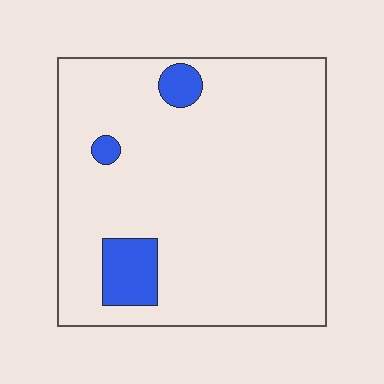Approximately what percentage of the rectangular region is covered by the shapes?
Approximately 10%.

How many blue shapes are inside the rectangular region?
3.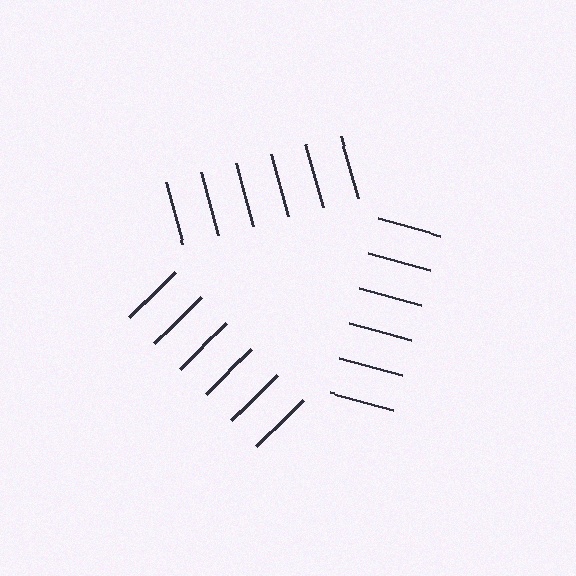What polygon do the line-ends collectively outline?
An illusory triangle — the line segments terminate on its edges but no continuous stroke is drawn.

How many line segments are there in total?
18 — 6 along each of the 3 edges.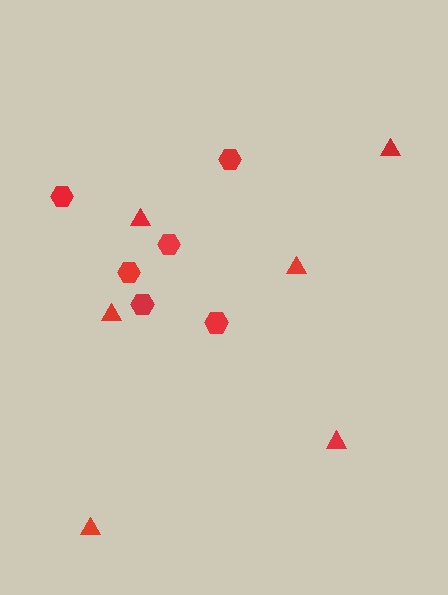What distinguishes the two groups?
There are 2 groups: one group of triangles (6) and one group of hexagons (6).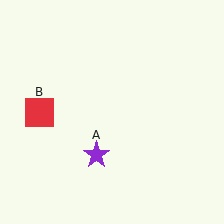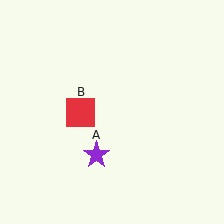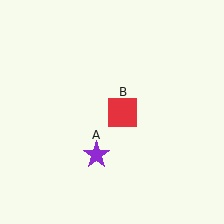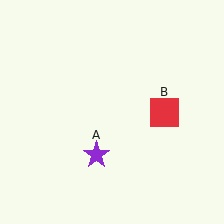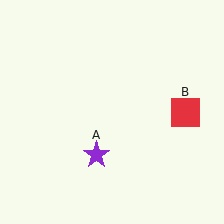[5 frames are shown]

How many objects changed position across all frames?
1 object changed position: red square (object B).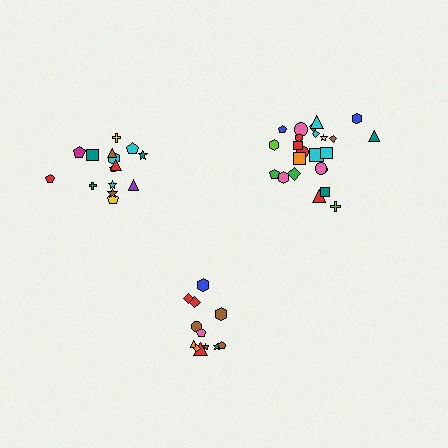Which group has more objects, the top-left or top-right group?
The top-right group.